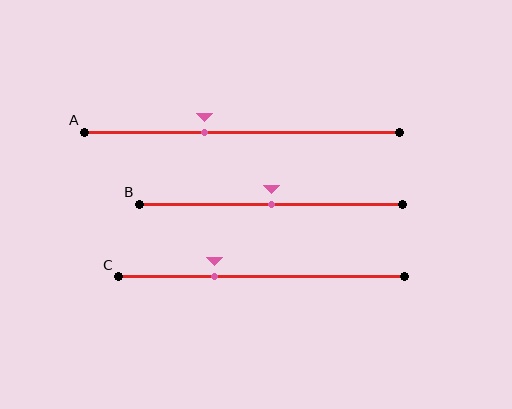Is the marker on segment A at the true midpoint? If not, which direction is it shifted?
No, the marker on segment A is shifted to the left by about 12% of the segment length.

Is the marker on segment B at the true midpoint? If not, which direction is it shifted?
Yes, the marker on segment B is at the true midpoint.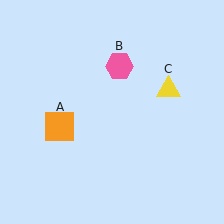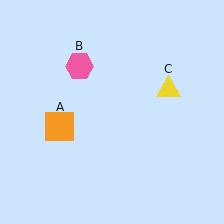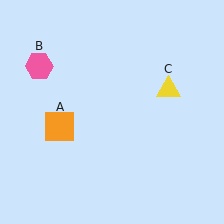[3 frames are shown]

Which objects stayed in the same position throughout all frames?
Orange square (object A) and yellow triangle (object C) remained stationary.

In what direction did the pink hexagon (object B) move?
The pink hexagon (object B) moved left.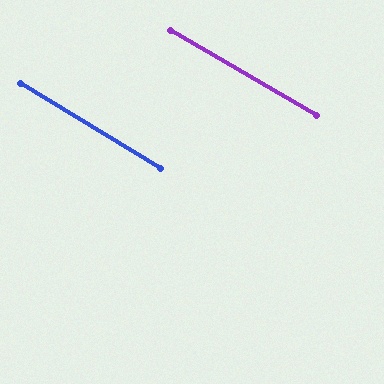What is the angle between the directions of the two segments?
Approximately 1 degree.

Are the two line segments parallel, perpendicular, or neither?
Parallel — their directions differ by only 0.6°.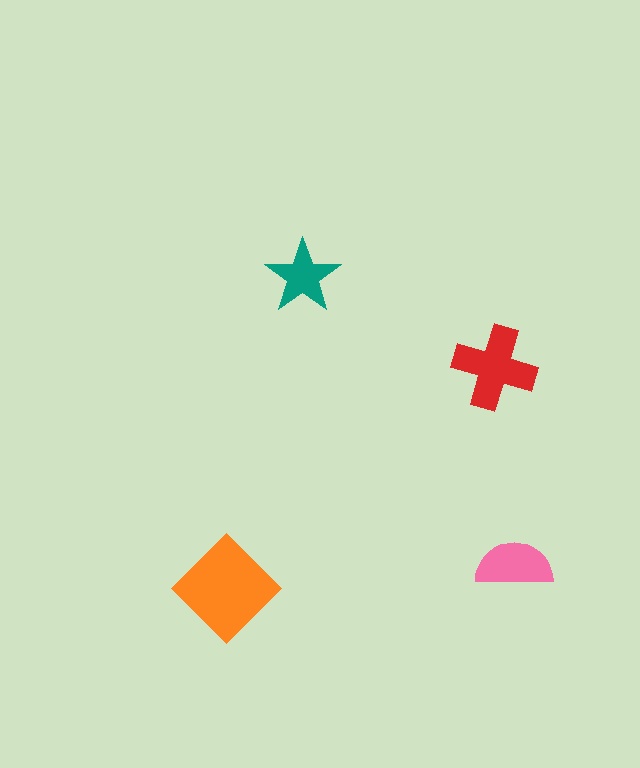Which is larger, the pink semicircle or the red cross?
The red cross.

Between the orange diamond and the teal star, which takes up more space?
The orange diamond.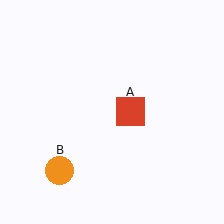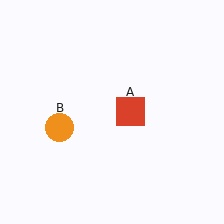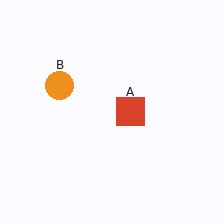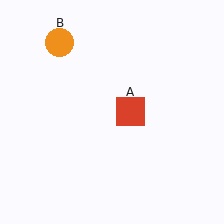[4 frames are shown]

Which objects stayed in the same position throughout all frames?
Red square (object A) remained stationary.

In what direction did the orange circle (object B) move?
The orange circle (object B) moved up.